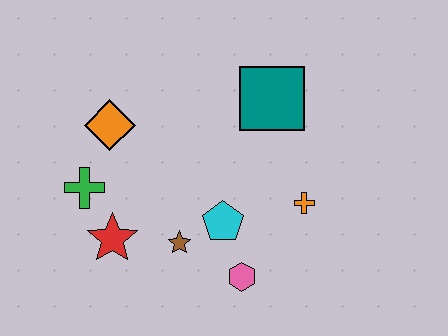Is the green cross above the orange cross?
Yes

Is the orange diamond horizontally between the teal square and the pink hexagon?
No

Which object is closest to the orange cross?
The cyan pentagon is closest to the orange cross.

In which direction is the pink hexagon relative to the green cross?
The pink hexagon is to the right of the green cross.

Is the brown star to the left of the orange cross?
Yes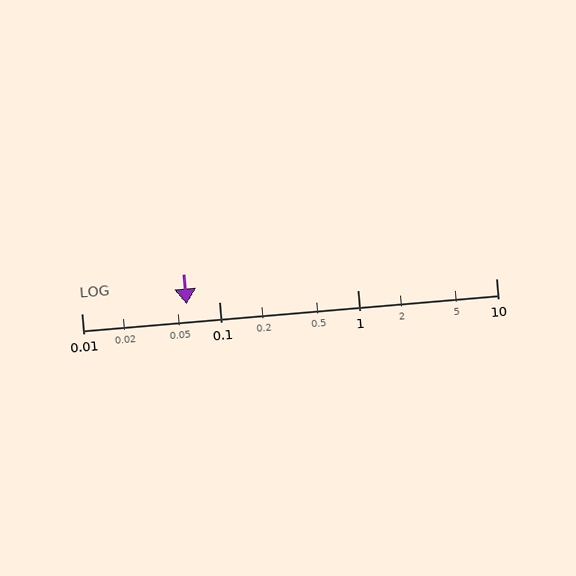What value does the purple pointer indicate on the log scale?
The pointer indicates approximately 0.058.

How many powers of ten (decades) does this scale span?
The scale spans 3 decades, from 0.01 to 10.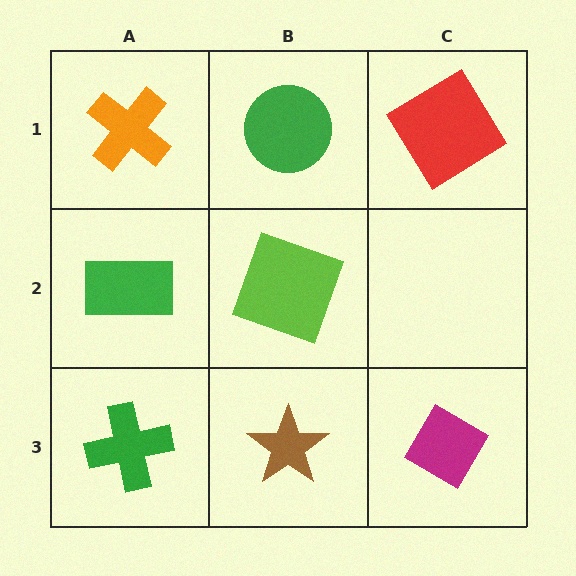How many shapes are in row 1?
3 shapes.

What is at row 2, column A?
A green rectangle.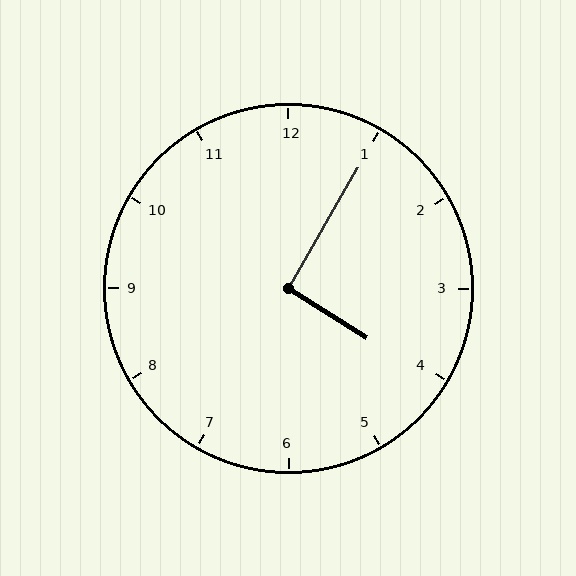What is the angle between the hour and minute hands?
Approximately 92 degrees.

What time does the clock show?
4:05.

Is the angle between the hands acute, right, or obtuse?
It is right.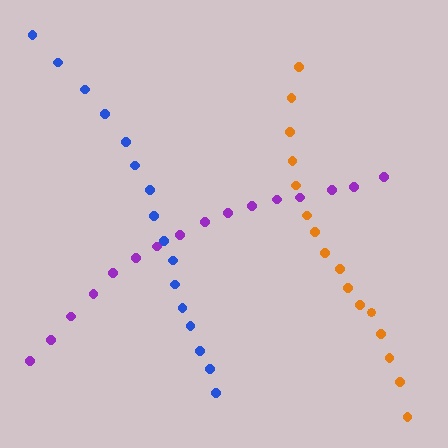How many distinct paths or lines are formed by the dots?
There are 3 distinct paths.